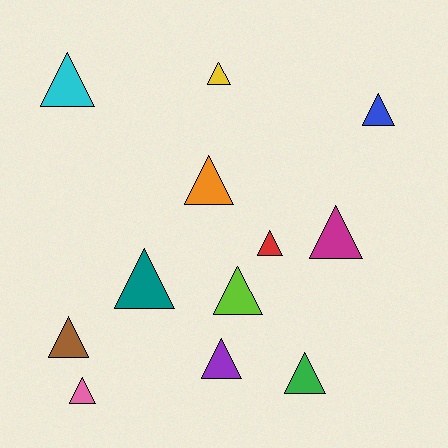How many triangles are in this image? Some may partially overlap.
There are 12 triangles.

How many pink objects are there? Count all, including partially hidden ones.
There is 1 pink object.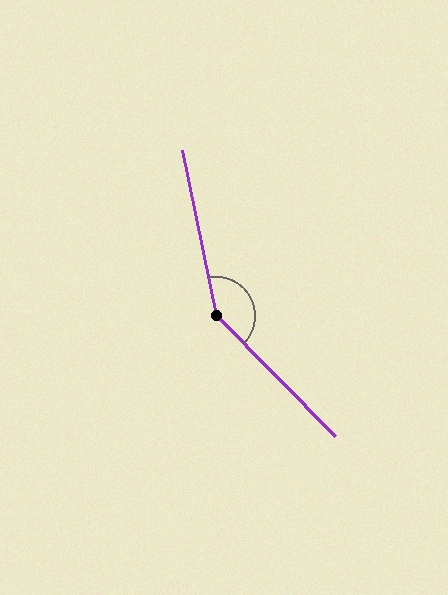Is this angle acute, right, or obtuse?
It is obtuse.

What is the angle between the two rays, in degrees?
Approximately 147 degrees.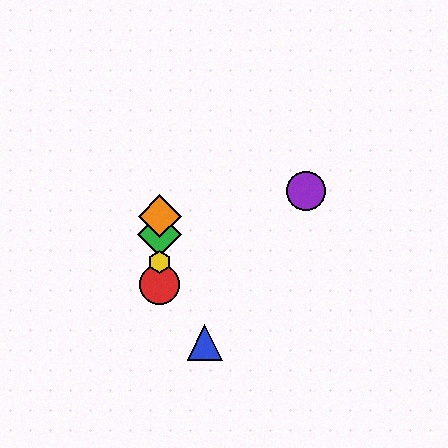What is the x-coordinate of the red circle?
The red circle is at x≈160.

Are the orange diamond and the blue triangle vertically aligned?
No, the orange diamond is at x≈160 and the blue triangle is at x≈205.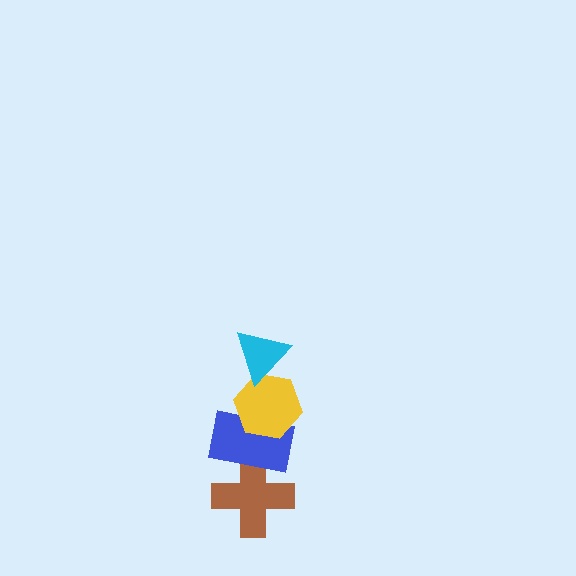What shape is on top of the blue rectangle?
The yellow hexagon is on top of the blue rectangle.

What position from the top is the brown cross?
The brown cross is 4th from the top.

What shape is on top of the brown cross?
The blue rectangle is on top of the brown cross.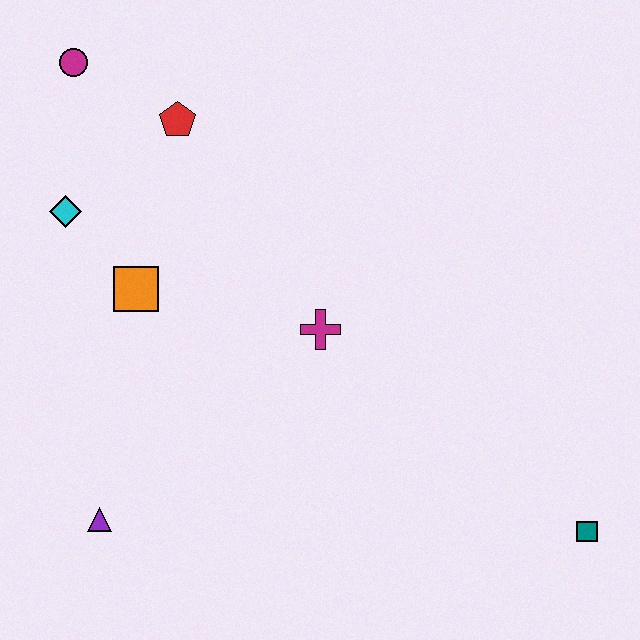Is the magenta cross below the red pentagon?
Yes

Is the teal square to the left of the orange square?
No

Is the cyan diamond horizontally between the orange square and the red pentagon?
No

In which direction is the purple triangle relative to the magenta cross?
The purple triangle is to the left of the magenta cross.